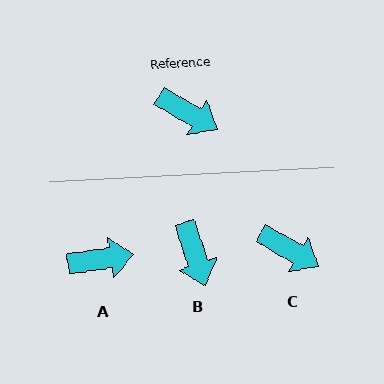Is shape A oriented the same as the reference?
No, it is off by about 38 degrees.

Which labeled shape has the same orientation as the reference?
C.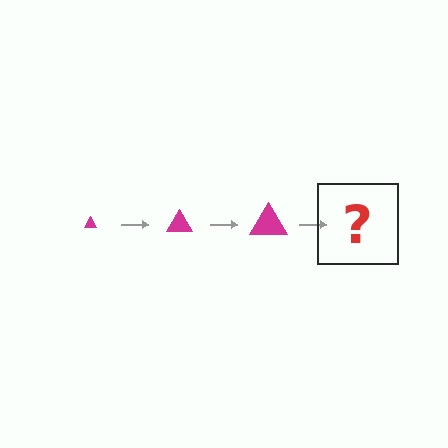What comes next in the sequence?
The next element should be a magenta triangle, larger than the previous one.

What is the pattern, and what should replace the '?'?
The pattern is that the triangle gets progressively larger each step. The '?' should be a magenta triangle, larger than the previous one.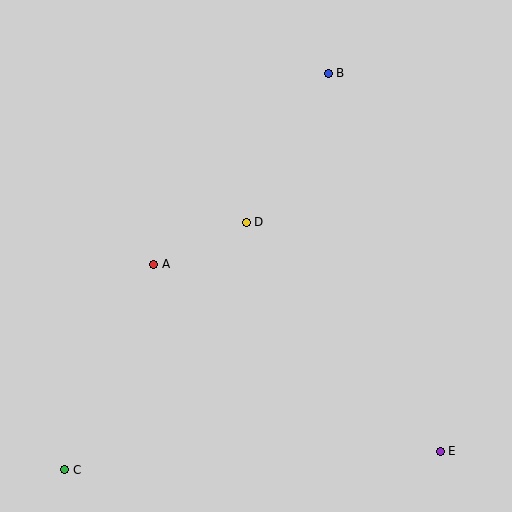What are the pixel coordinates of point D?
Point D is at (246, 222).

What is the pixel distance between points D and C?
The distance between D and C is 307 pixels.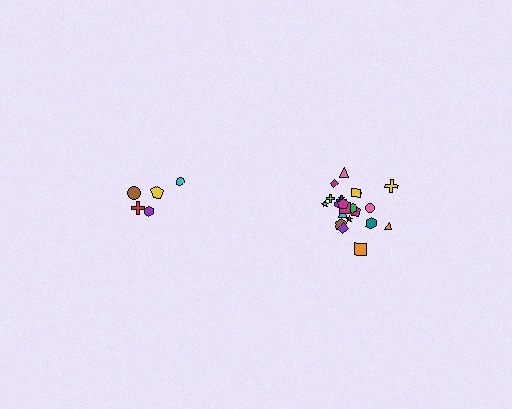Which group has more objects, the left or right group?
The right group.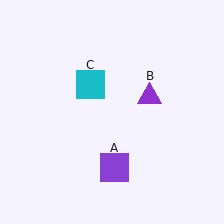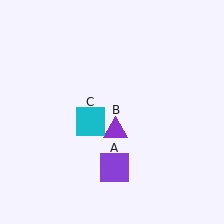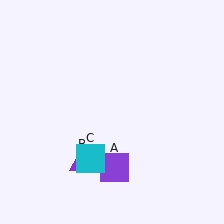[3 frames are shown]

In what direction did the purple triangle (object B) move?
The purple triangle (object B) moved down and to the left.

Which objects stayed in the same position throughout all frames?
Purple square (object A) remained stationary.